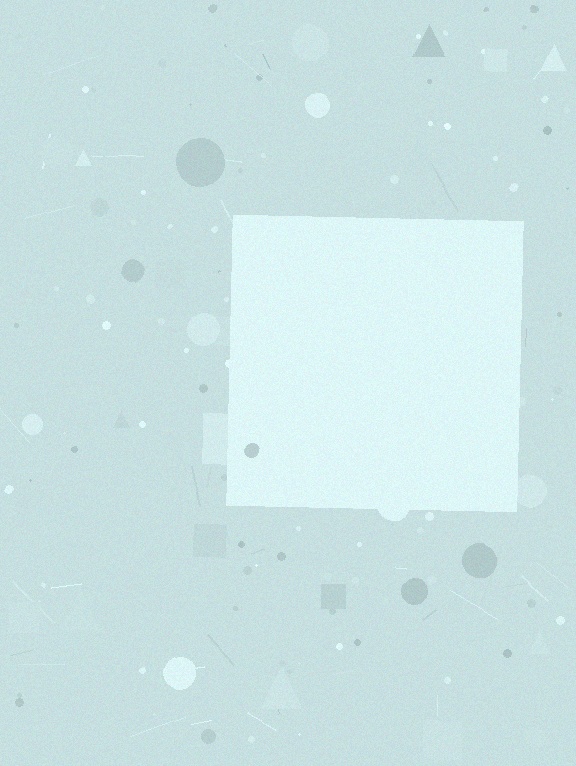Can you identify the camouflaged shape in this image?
The camouflaged shape is a square.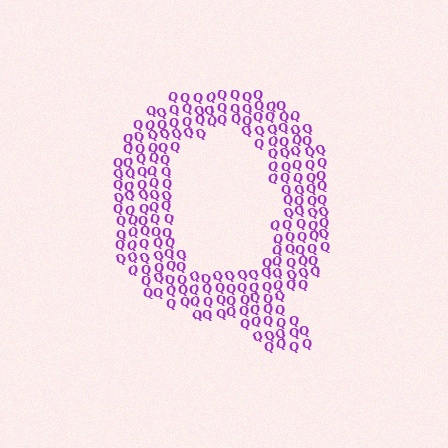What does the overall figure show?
The overall figure shows the letter Q.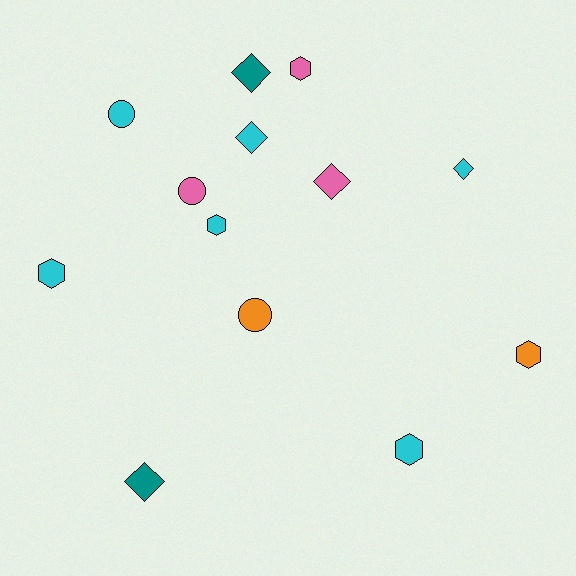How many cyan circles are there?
There is 1 cyan circle.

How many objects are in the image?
There are 13 objects.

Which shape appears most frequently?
Hexagon, with 5 objects.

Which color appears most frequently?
Cyan, with 6 objects.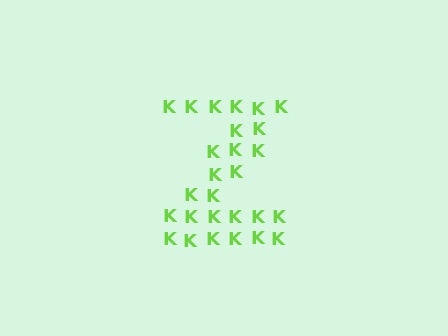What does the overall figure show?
The overall figure shows the letter Z.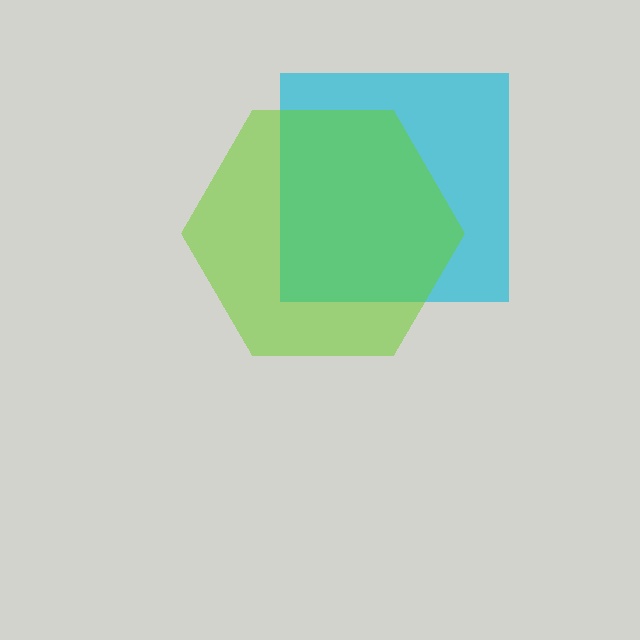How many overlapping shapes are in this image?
There are 2 overlapping shapes in the image.